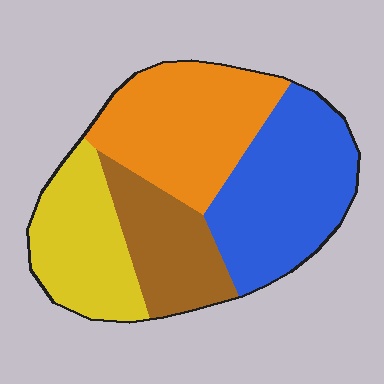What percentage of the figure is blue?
Blue takes up about one third (1/3) of the figure.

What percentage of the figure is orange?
Orange covers roughly 30% of the figure.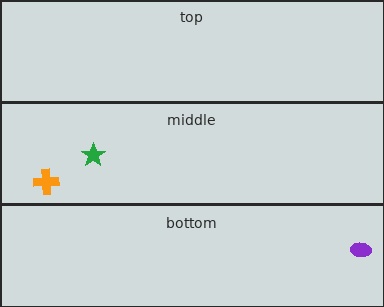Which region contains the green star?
The middle region.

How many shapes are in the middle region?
2.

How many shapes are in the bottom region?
1.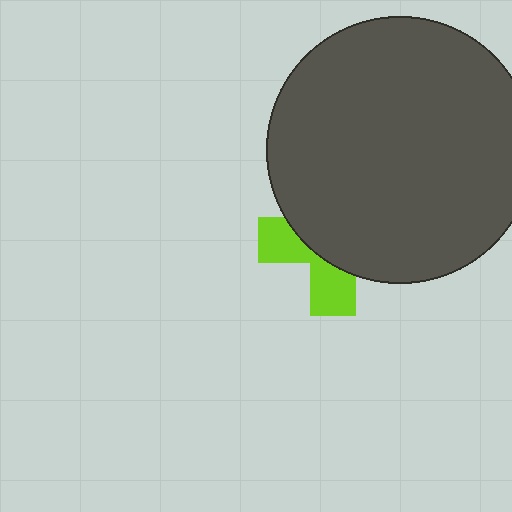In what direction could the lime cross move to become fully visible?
The lime cross could move down. That would shift it out from behind the dark gray circle entirely.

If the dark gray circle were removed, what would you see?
You would see the complete lime cross.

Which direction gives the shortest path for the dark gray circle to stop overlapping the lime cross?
Moving up gives the shortest separation.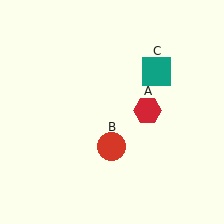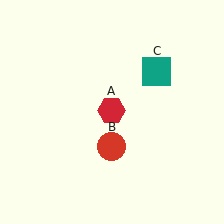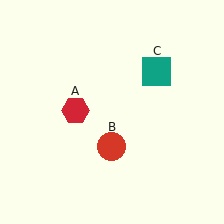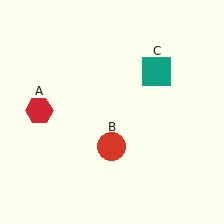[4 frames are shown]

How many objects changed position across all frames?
1 object changed position: red hexagon (object A).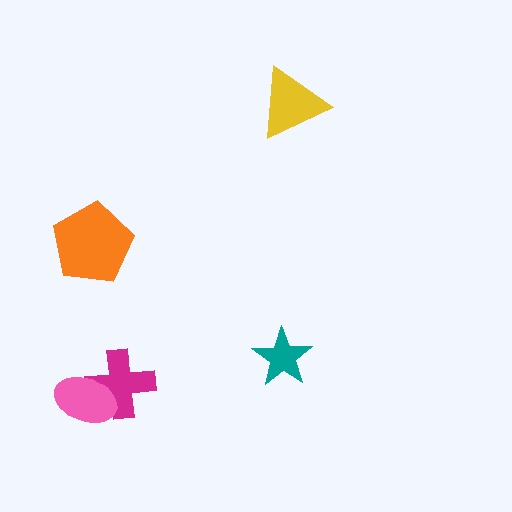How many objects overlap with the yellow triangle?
0 objects overlap with the yellow triangle.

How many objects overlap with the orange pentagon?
0 objects overlap with the orange pentagon.